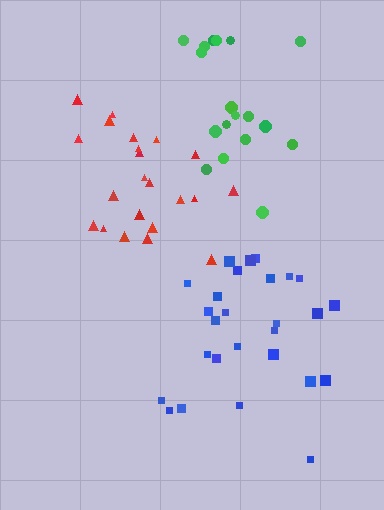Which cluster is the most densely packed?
Blue.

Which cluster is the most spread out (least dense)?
Green.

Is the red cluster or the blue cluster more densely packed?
Blue.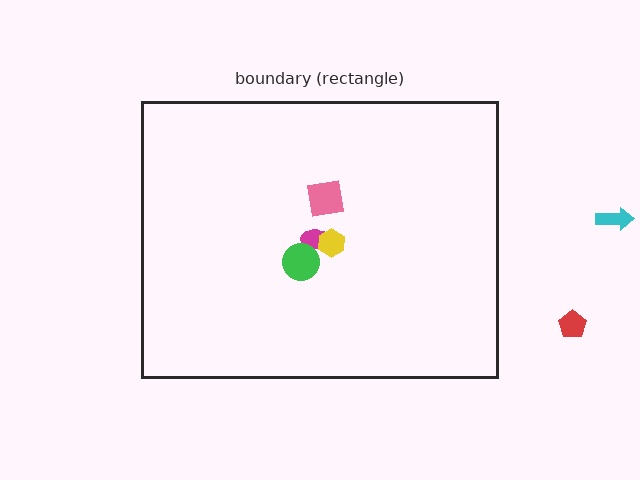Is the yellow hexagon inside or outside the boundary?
Inside.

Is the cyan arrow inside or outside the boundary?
Outside.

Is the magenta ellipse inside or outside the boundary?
Inside.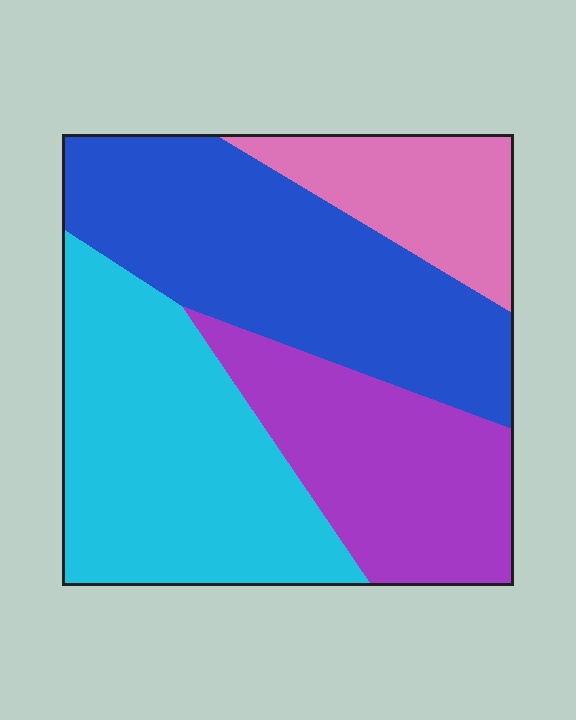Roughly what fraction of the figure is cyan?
Cyan covers 32% of the figure.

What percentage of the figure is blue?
Blue takes up about one third (1/3) of the figure.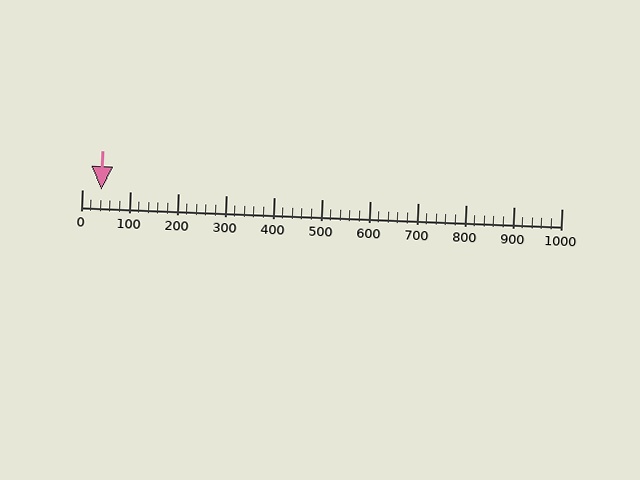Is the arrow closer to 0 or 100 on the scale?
The arrow is closer to 0.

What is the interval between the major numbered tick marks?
The major tick marks are spaced 100 units apart.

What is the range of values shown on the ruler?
The ruler shows values from 0 to 1000.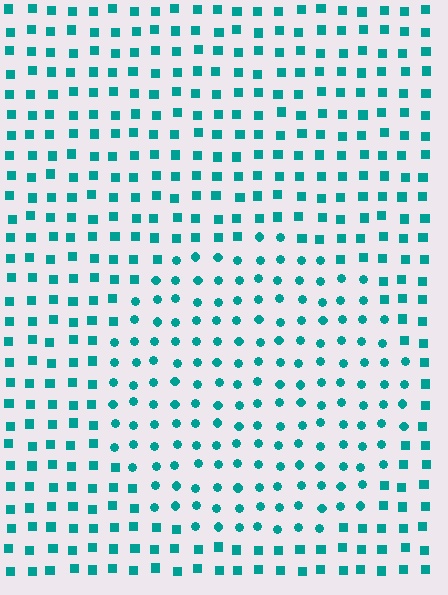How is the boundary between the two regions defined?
The boundary is defined by a change in element shape: circles inside vs. squares outside. All elements share the same color and spacing.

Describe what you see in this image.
The image is filled with small teal elements arranged in a uniform grid. A circle-shaped region contains circles, while the surrounding area contains squares. The boundary is defined purely by the change in element shape.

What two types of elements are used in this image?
The image uses circles inside the circle region and squares outside it.